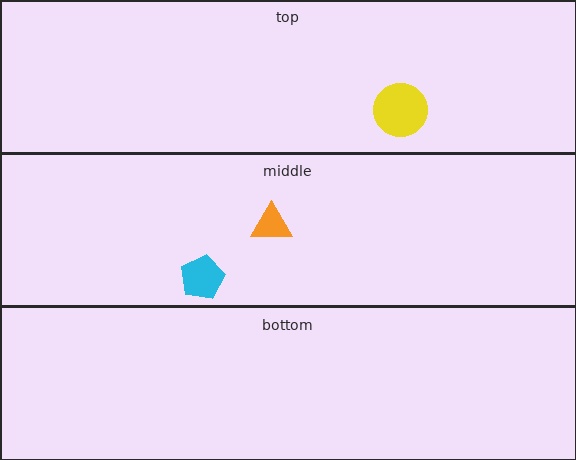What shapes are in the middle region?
The cyan pentagon, the orange triangle.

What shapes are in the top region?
The yellow circle.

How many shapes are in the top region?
1.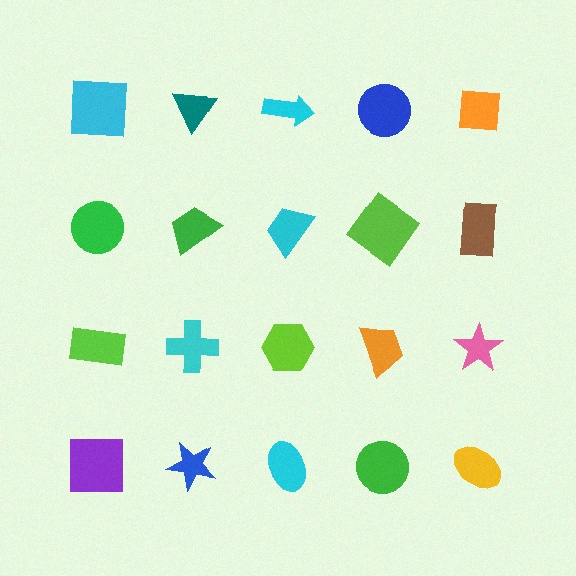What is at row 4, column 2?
A blue star.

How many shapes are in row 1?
5 shapes.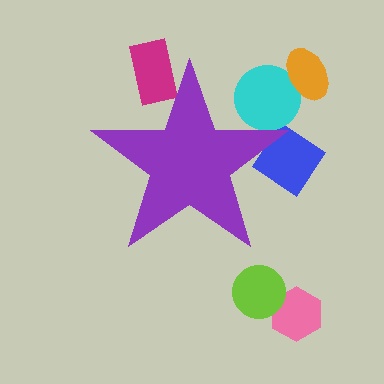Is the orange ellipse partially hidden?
No, the orange ellipse is fully visible.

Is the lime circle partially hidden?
No, the lime circle is fully visible.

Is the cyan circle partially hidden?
Yes, the cyan circle is partially hidden behind the purple star.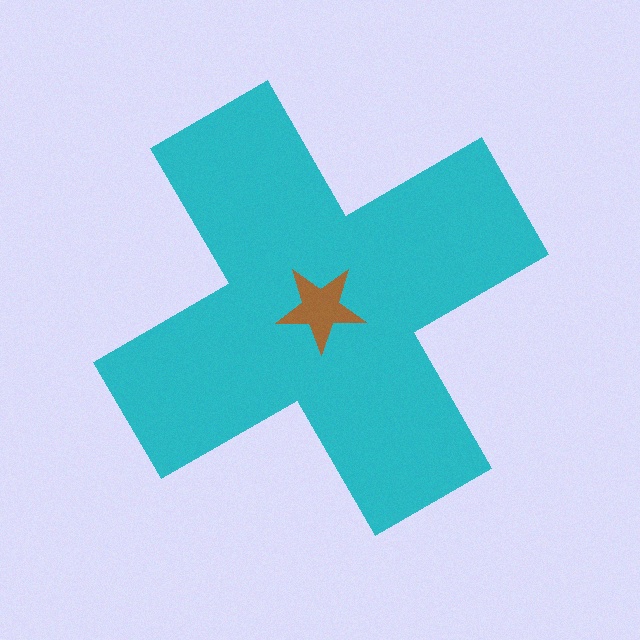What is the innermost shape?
The brown star.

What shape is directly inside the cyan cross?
The brown star.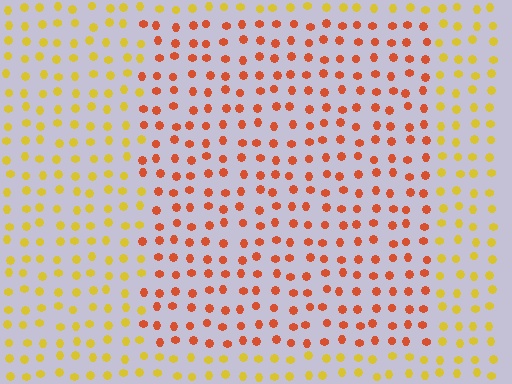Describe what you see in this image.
The image is filled with small yellow elements in a uniform arrangement. A rectangle-shaped region is visible where the elements are tinted to a slightly different hue, forming a subtle color boundary.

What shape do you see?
I see a rectangle.